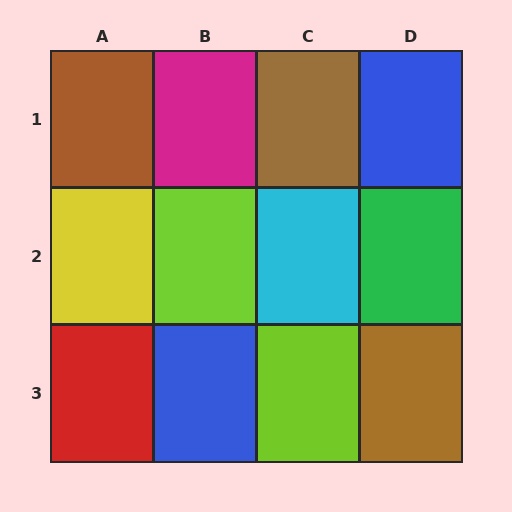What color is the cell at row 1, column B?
Magenta.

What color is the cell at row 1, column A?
Brown.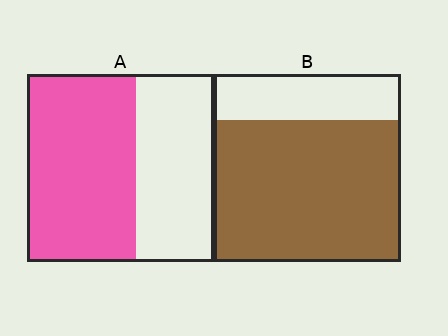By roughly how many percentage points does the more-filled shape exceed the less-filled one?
By roughly 15 percentage points (B over A).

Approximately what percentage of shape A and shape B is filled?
A is approximately 60% and B is approximately 75%.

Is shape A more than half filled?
Yes.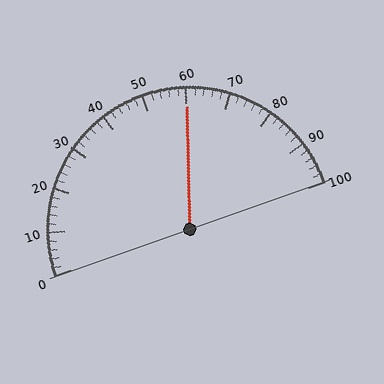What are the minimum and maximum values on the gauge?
The gauge ranges from 0 to 100.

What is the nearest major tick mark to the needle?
The nearest major tick mark is 60.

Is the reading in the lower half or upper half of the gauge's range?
The reading is in the upper half of the range (0 to 100).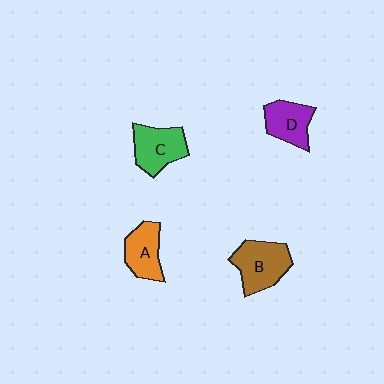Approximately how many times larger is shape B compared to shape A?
Approximately 1.3 times.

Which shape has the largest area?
Shape B (brown).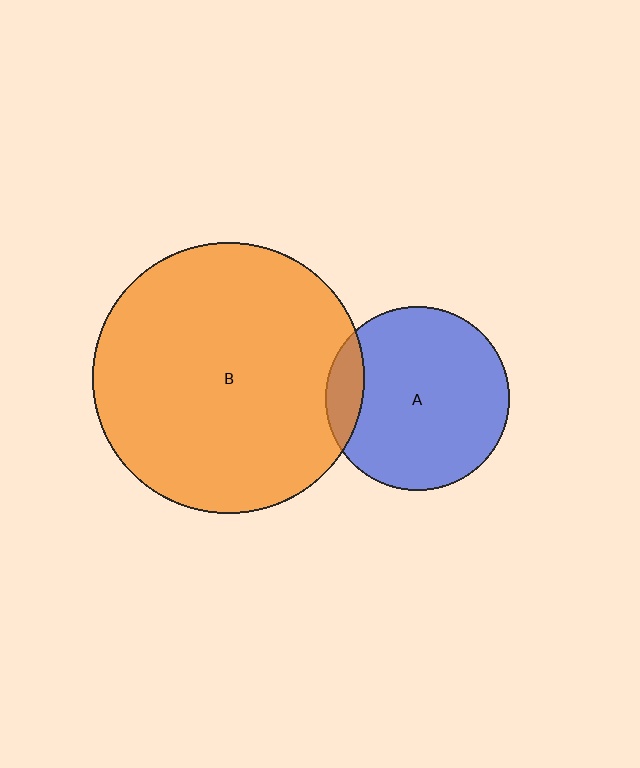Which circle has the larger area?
Circle B (orange).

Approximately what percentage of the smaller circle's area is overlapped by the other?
Approximately 10%.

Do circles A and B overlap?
Yes.